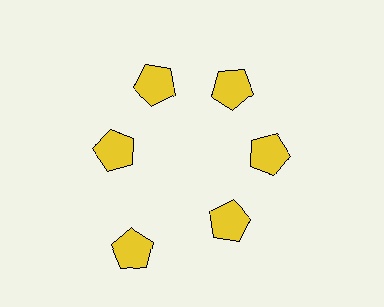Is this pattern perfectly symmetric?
No. The 6 yellow pentagons are arranged in a ring, but one element near the 7 o'clock position is pushed outward from the center, breaking the 6-fold rotational symmetry.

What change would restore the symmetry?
The symmetry would be restored by moving it inward, back onto the ring so that all 6 pentagons sit at equal angles and equal distance from the center.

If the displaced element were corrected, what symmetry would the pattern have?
It would have 6-fold rotational symmetry — the pattern would map onto itself every 60 degrees.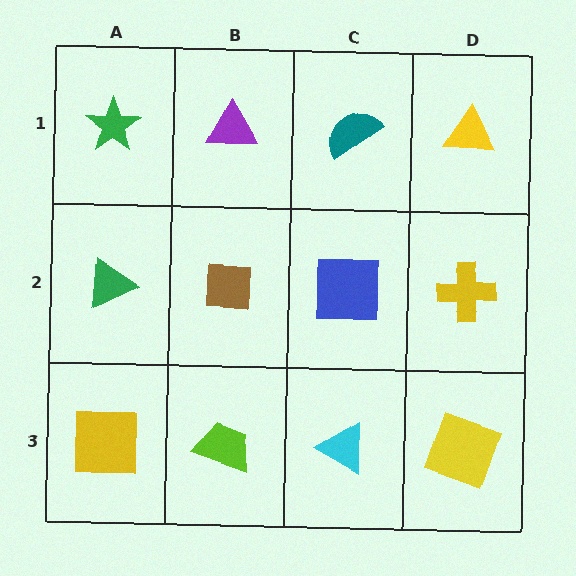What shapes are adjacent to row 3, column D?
A yellow cross (row 2, column D), a cyan triangle (row 3, column C).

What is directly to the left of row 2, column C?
A brown square.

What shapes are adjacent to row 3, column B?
A brown square (row 2, column B), a yellow square (row 3, column A), a cyan triangle (row 3, column C).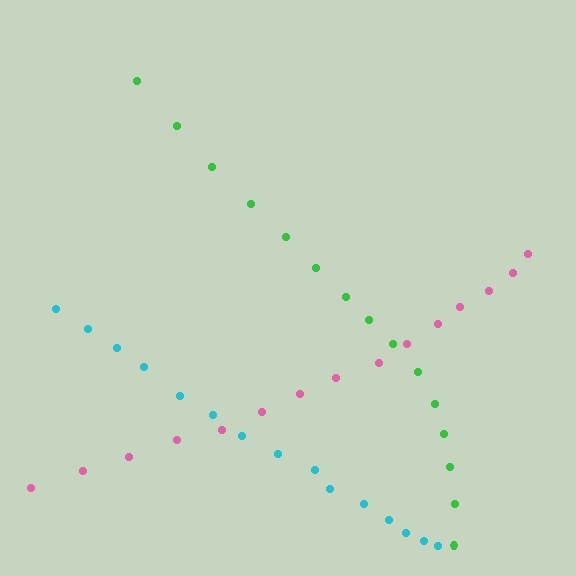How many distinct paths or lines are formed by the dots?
There are 3 distinct paths.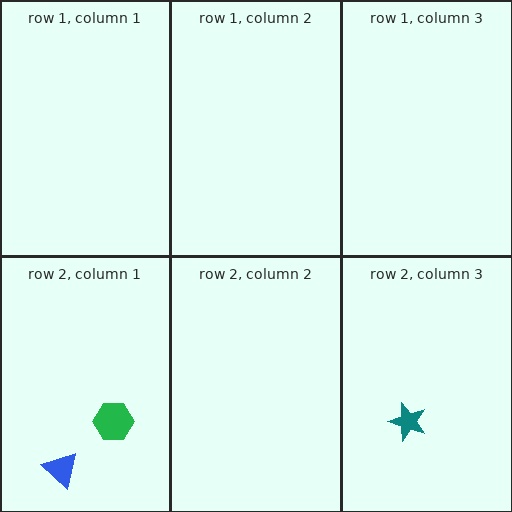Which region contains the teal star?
The row 2, column 3 region.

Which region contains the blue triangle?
The row 2, column 1 region.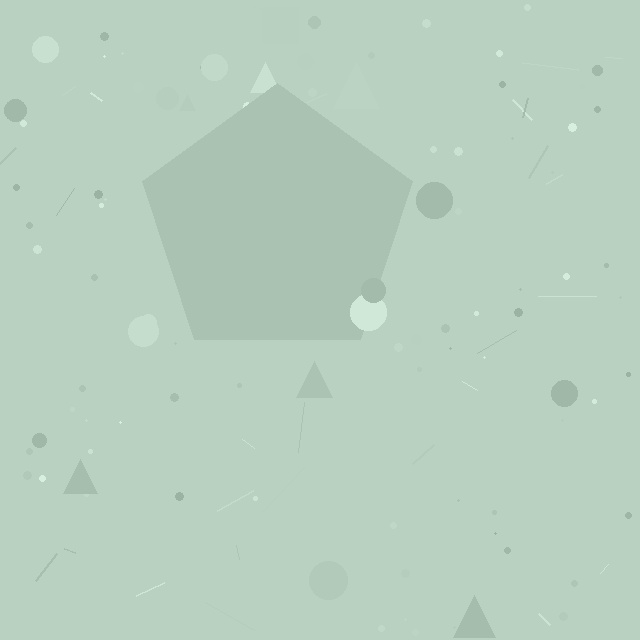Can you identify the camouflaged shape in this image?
The camouflaged shape is a pentagon.